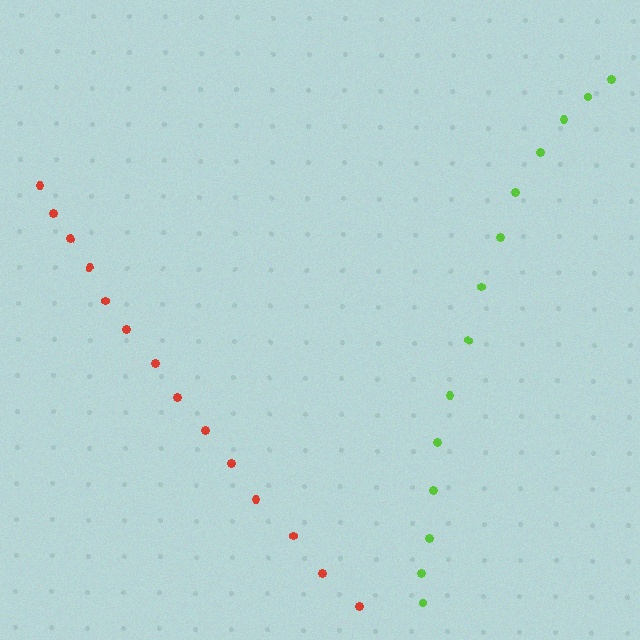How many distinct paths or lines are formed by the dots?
There are 2 distinct paths.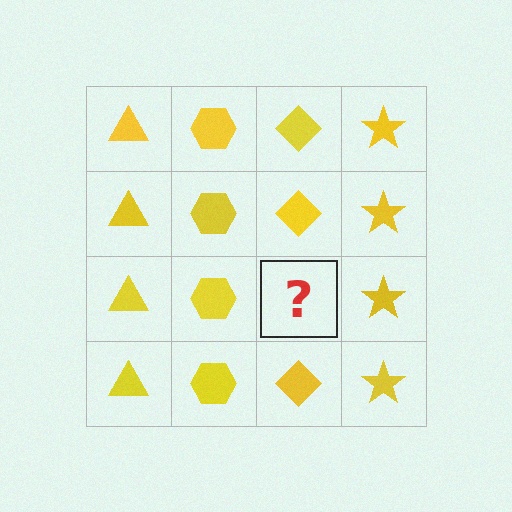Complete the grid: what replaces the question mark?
The question mark should be replaced with a yellow diamond.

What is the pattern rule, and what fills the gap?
The rule is that each column has a consistent shape. The gap should be filled with a yellow diamond.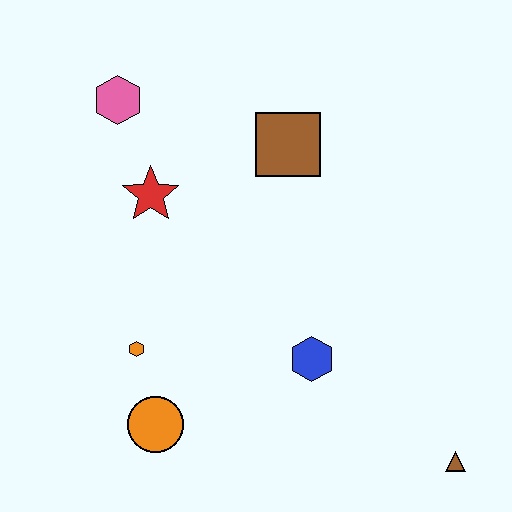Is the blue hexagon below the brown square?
Yes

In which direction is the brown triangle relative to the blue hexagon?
The brown triangle is to the right of the blue hexagon.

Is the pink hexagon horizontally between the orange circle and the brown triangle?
No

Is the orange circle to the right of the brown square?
No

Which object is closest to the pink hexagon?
The red star is closest to the pink hexagon.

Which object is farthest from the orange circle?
The pink hexagon is farthest from the orange circle.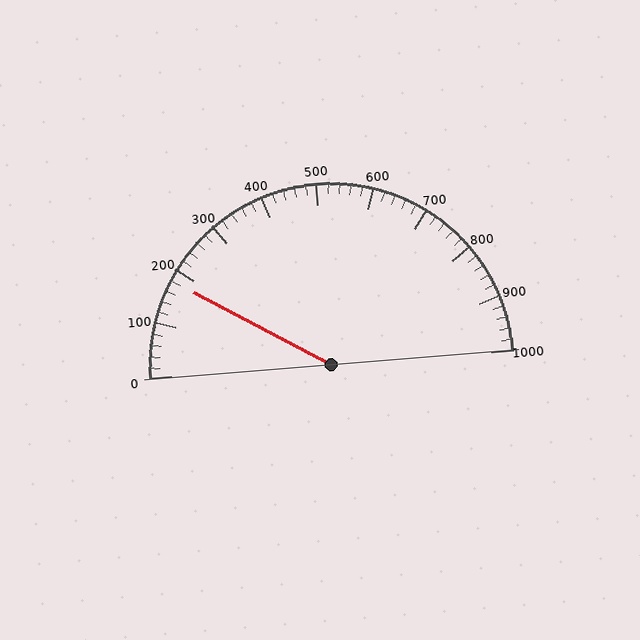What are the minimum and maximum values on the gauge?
The gauge ranges from 0 to 1000.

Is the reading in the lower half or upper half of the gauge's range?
The reading is in the lower half of the range (0 to 1000).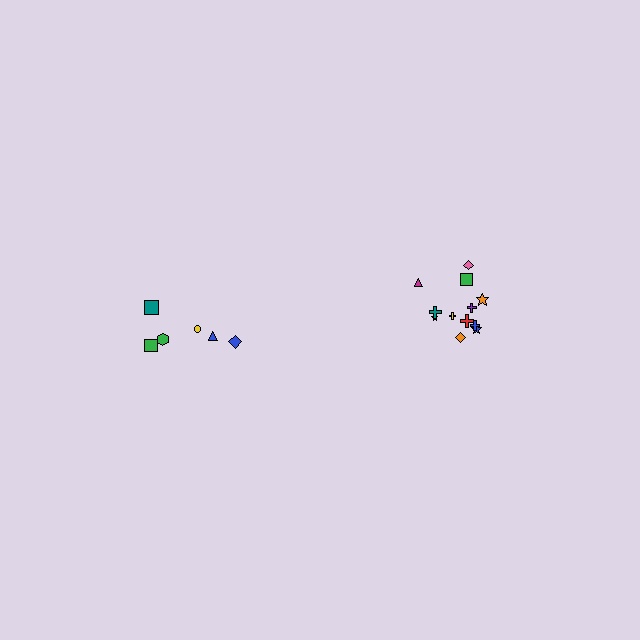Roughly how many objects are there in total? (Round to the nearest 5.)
Roughly 20 objects in total.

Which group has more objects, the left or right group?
The right group.